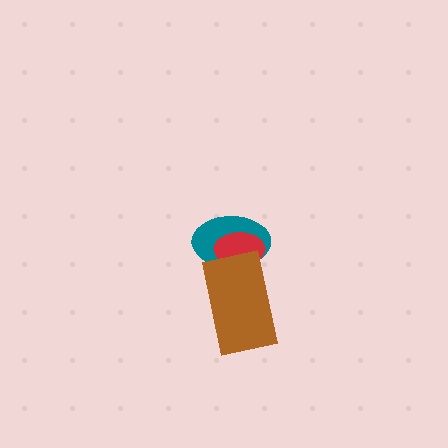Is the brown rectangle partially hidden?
No, no other shape covers it.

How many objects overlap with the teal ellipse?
2 objects overlap with the teal ellipse.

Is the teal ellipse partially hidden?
Yes, it is partially covered by another shape.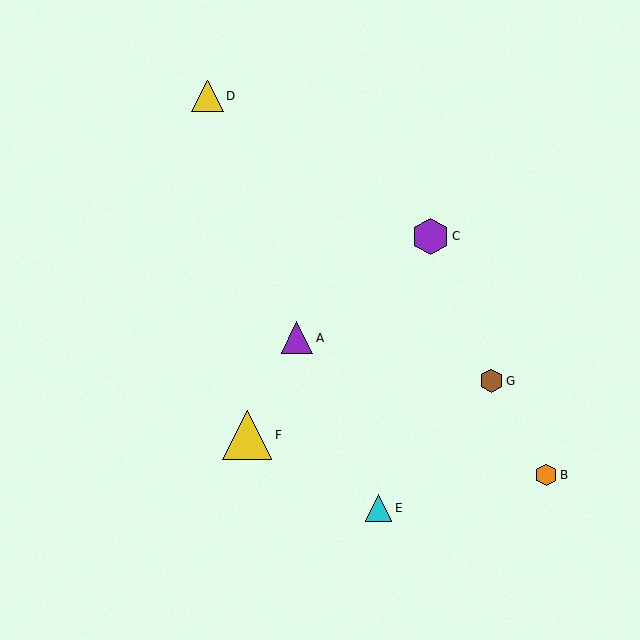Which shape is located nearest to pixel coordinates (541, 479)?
The orange hexagon (labeled B) at (546, 475) is nearest to that location.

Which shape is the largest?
The yellow triangle (labeled F) is the largest.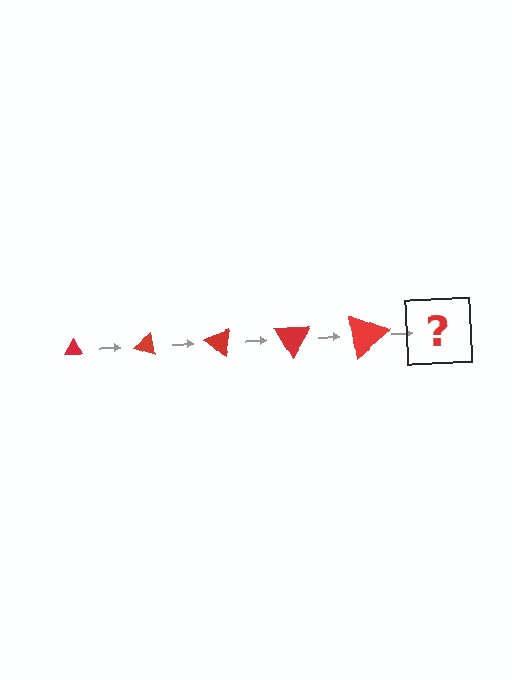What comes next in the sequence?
The next element should be a triangle, larger than the previous one and rotated 100 degrees from the start.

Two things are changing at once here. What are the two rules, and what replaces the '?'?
The two rules are that the triangle grows larger each step and it rotates 20 degrees each step. The '?' should be a triangle, larger than the previous one and rotated 100 degrees from the start.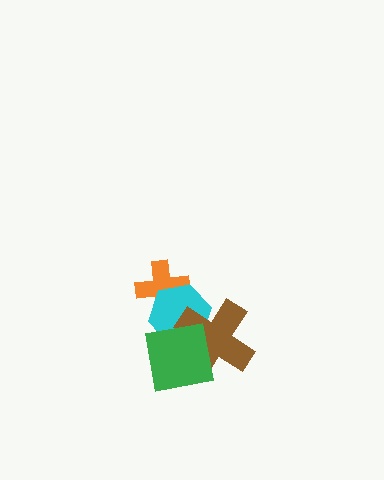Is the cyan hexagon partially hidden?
Yes, it is partially covered by another shape.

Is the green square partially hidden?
No, no other shape covers it.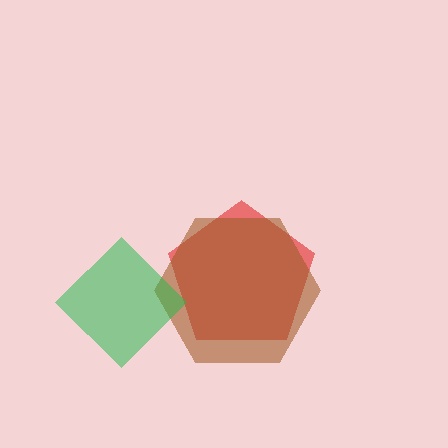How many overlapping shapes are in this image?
There are 3 overlapping shapes in the image.